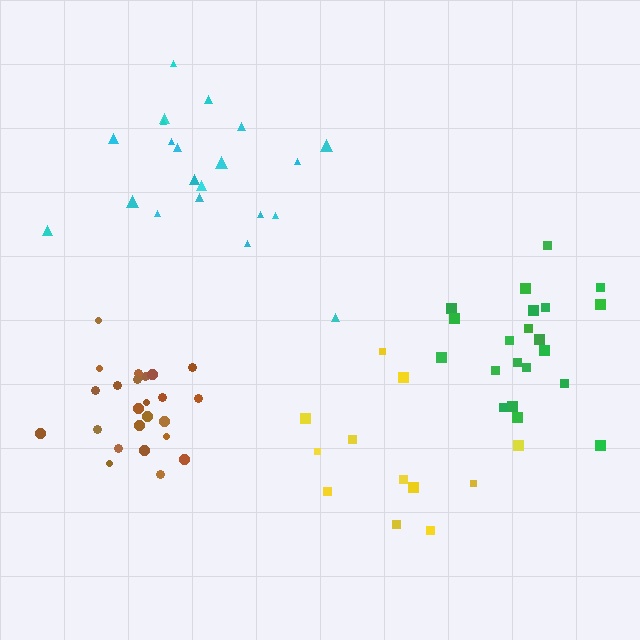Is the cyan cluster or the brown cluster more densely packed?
Brown.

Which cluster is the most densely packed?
Brown.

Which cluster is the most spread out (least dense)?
Yellow.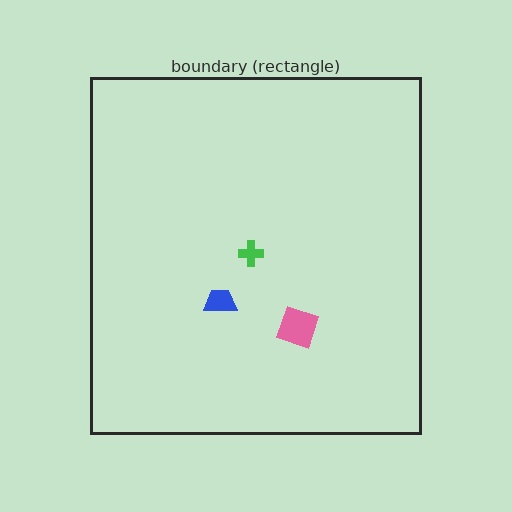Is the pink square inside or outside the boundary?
Inside.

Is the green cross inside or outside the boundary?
Inside.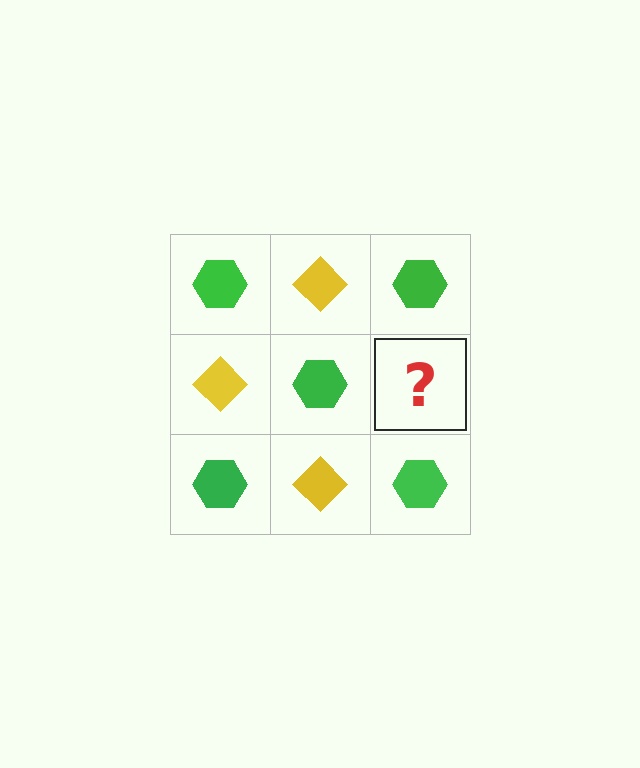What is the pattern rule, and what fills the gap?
The rule is that it alternates green hexagon and yellow diamond in a checkerboard pattern. The gap should be filled with a yellow diamond.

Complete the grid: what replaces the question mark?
The question mark should be replaced with a yellow diamond.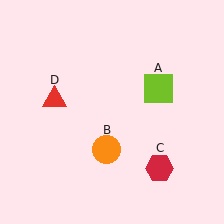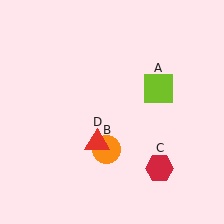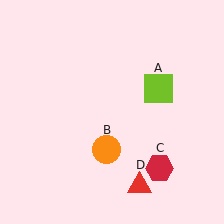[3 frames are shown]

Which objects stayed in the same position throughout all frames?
Lime square (object A) and orange circle (object B) and red hexagon (object C) remained stationary.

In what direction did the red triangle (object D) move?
The red triangle (object D) moved down and to the right.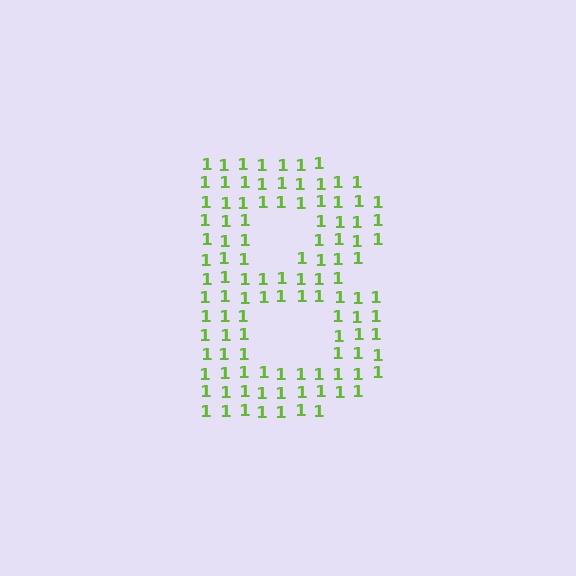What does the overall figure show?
The overall figure shows the letter B.